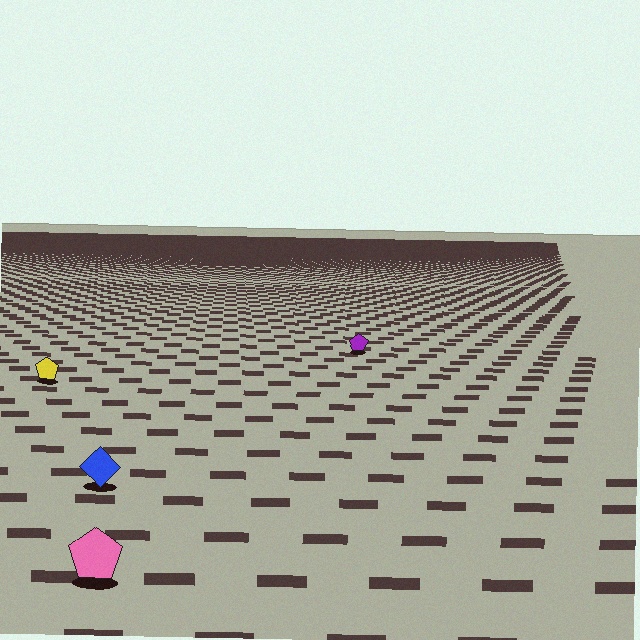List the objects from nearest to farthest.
From nearest to farthest: the pink pentagon, the blue diamond, the yellow pentagon, the purple pentagon.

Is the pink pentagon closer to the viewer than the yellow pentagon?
Yes. The pink pentagon is closer — you can tell from the texture gradient: the ground texture is coarser near it.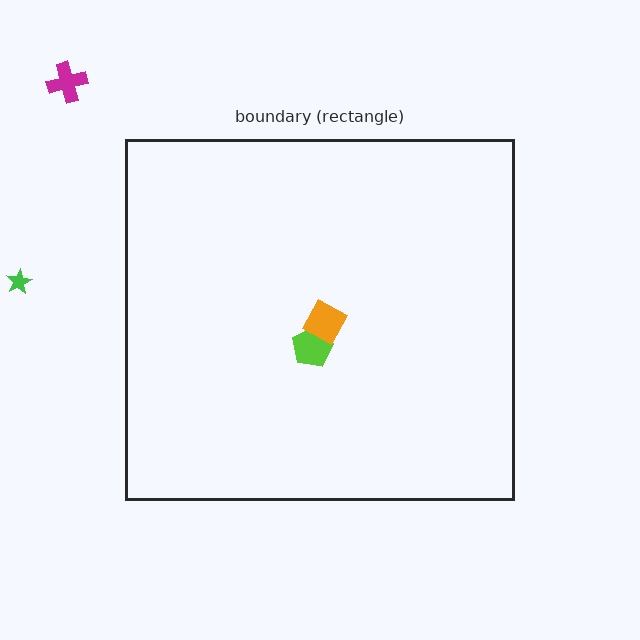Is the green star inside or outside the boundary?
Outside.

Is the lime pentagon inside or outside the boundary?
Inside.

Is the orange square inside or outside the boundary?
Inside.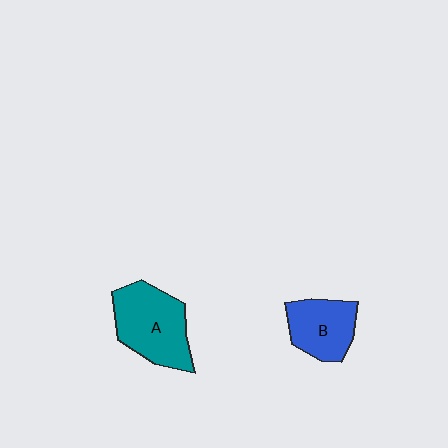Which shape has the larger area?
Shape A (teal).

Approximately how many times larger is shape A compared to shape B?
Approximately 1.4 times.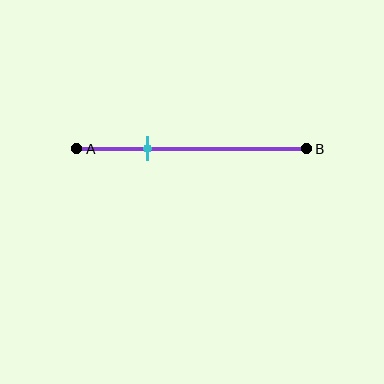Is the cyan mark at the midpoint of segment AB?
No, the mark is at about 30% from A, not at the 50% midpoint.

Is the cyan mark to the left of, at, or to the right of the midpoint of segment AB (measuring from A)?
The cyan mark is to the left of the midpoint of segment AB.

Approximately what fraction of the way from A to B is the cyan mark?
The cyan mark is approximately 30% of the way from A to B.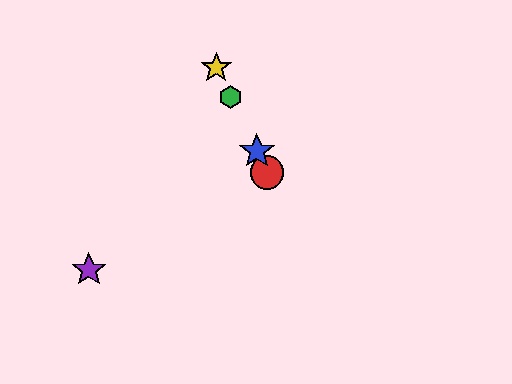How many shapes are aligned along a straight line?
4 shapes (the red circle, the blue star, the green hexagon, the yellow star) are aligned along a straight line.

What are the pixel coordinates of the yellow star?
The yellow star is at (216, 68).